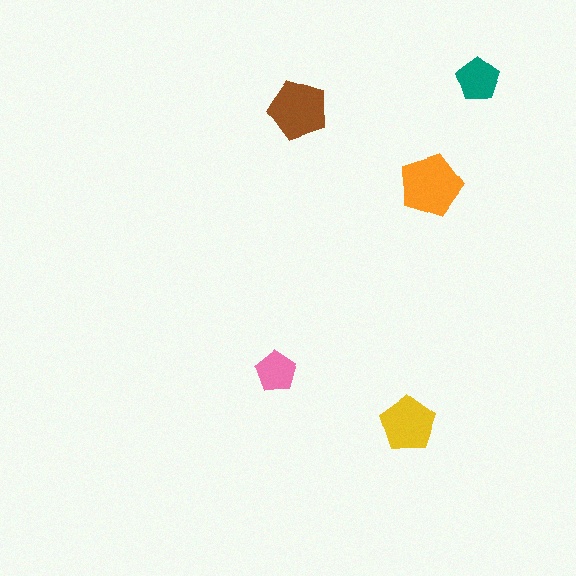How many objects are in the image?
There are 5 objects in the image.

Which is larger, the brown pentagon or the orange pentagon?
The orange one.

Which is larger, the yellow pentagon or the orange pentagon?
The orange one.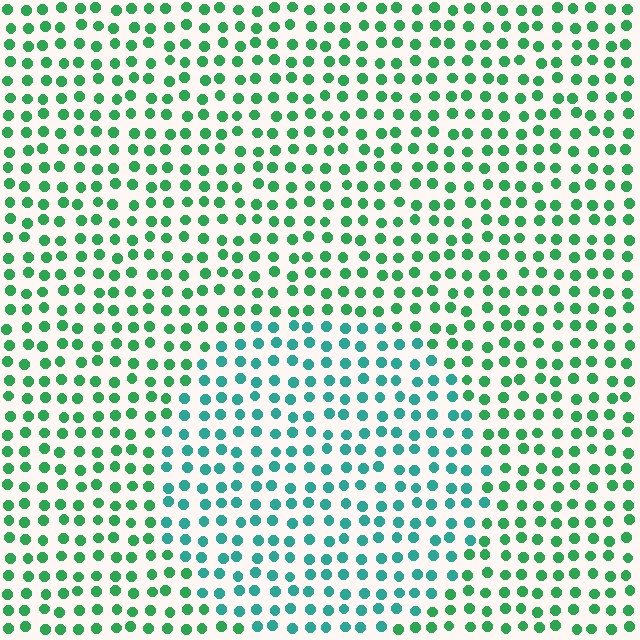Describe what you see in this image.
The image is filled with small green elements in a uniform arrangement. A circle-shaped region is visible where the elements are tinted to a slightly different hue, forming a subtle color boundary.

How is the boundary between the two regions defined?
The boundary is defined purely by a slight shift in hue (about 34 degrees). Spacing, size, and orientation are identical on both sides.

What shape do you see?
I see a circle.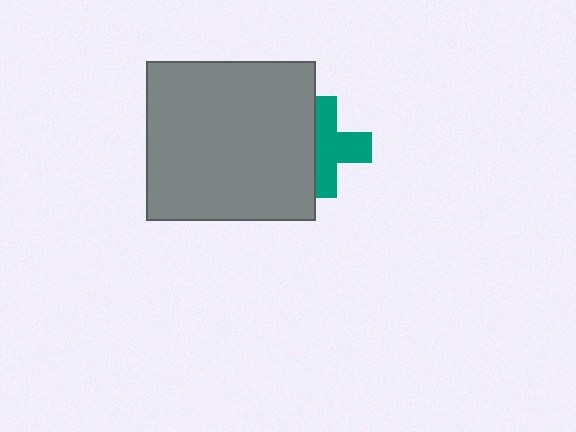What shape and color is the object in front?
The object in front is a gray rectangle.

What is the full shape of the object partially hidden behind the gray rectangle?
The partially hidden object is a teal cross.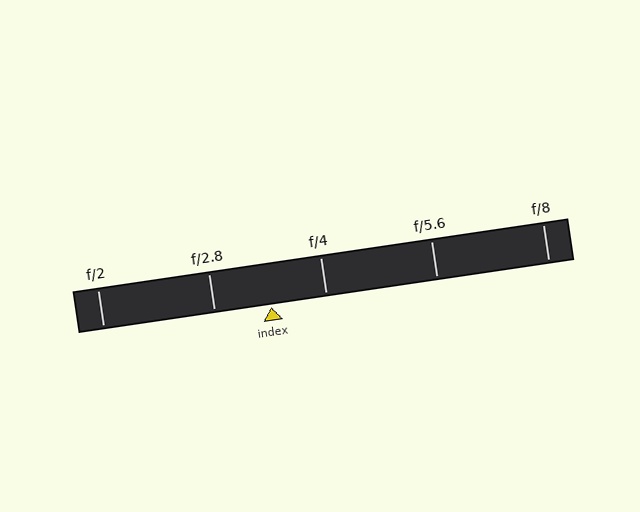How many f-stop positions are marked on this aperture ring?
There are 5 f-stop positions marked.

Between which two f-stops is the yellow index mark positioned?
The index mark is between f/2.8 and f/4.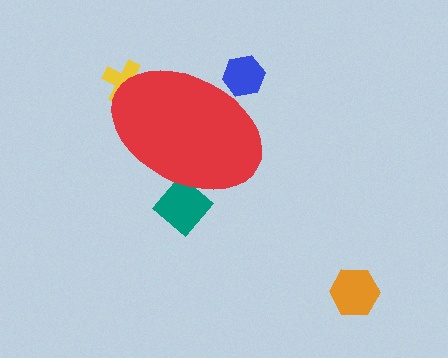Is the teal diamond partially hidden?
Yes, the teal diamond is partially hidden behind the red ellipse.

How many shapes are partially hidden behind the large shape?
3 shapes are partially hidden.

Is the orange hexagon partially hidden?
No, the orange hexagon is fully visible.